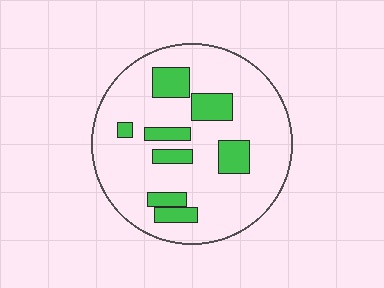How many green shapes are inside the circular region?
8.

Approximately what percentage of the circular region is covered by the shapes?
Approximately 20%.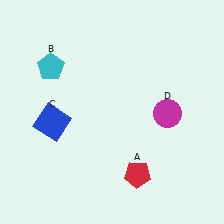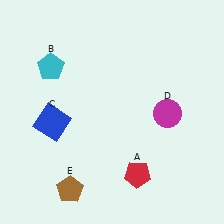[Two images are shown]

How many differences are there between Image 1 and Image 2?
There is 1 difference between the two images.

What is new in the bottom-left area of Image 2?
A brown pentagon (E) was added in the bottom-left area of Image 2.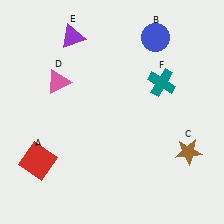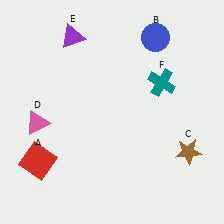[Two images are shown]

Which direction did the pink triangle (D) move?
The pink triangle (D) moved down.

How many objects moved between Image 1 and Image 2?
1 object moved between the two images.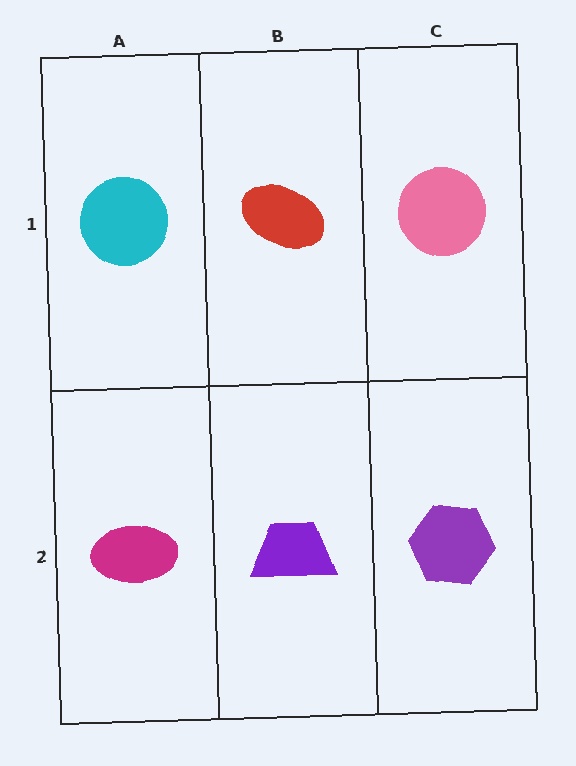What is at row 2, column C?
A purple hexagon.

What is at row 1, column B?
A red ellipse.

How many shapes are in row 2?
3 shapes.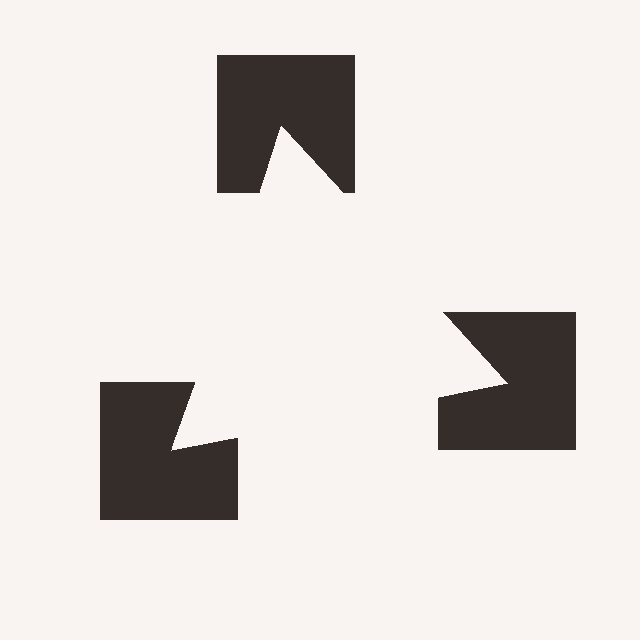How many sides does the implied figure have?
3 sides.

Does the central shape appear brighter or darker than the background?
It typically appears slightly brighter than the background, even though no actual brightness change is drawn.